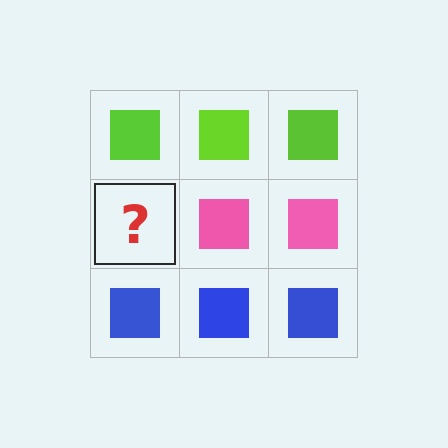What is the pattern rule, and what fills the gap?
The rule is that each row has a consistent color. The gap should be filled with a pink square.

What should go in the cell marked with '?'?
The missing cell should contain a pink square.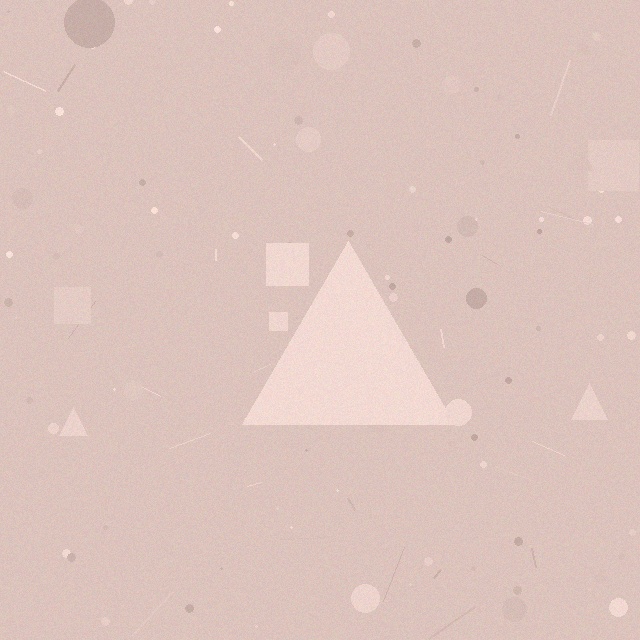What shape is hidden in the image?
A triangle is hidden in the image.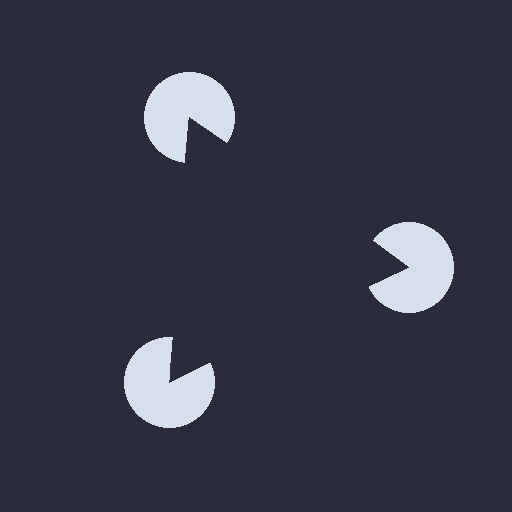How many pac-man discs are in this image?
There are 3 — one at each vertex of the illusory triangle.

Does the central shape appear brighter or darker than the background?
It typically appears slightly darker than the background, even though no actual brightness change is drawn.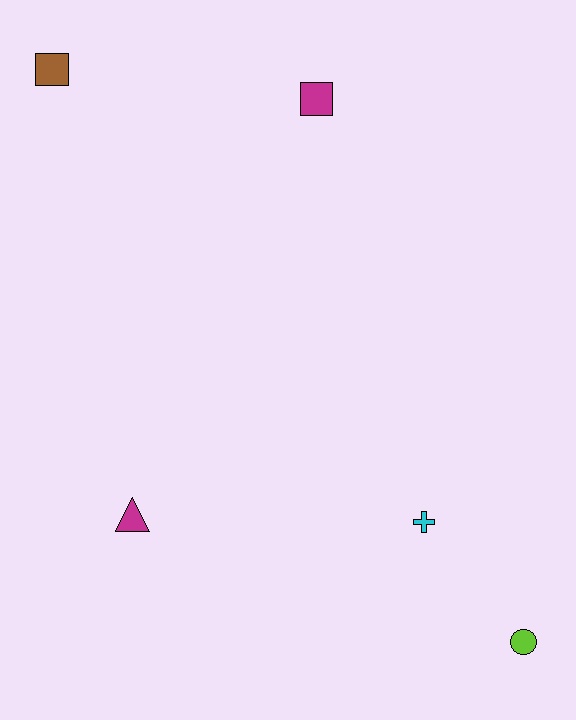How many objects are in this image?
There are 5 objects.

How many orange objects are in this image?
There are no orange objects.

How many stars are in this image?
There are no stars.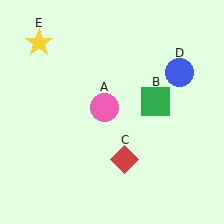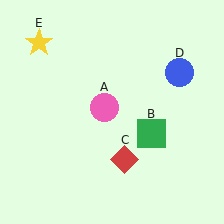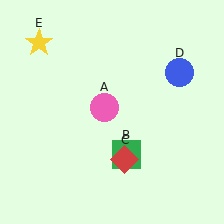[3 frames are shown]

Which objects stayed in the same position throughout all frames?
Pink circle (object A) and red diamond (object C) and blue circle (object D) and yellow star (object E) remained stationary.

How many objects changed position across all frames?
1 object changed position: green square (object B).